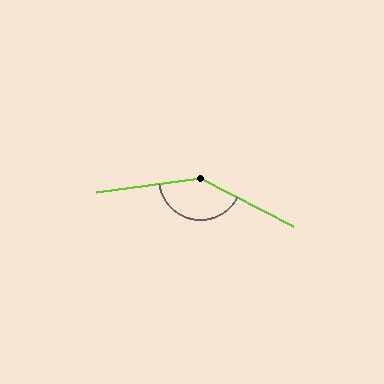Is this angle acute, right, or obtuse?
It is obtuse.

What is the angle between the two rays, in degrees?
Approximately 145 degrees.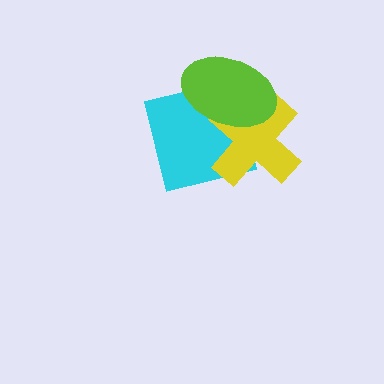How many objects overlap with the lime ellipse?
2 objects overlap with the lime ellipse.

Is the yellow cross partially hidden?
Yes, it is partially covered by another shape.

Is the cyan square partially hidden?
Yes, it is partially covered by another shape.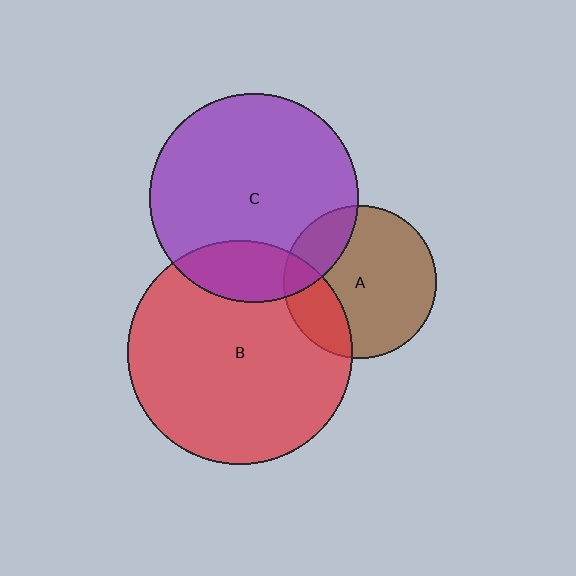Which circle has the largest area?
Circle B (red).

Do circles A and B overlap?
Yes.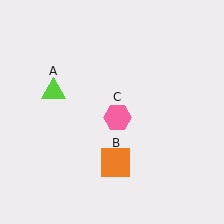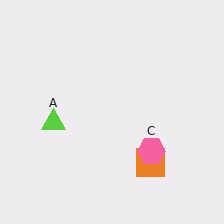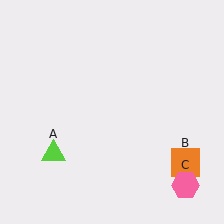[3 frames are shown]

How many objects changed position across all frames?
3 objects changed position: lime triangle (object A), orange square (object B), pink hexagon (object C).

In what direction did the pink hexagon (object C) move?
The pink hexagon (object C) moved down and to the right.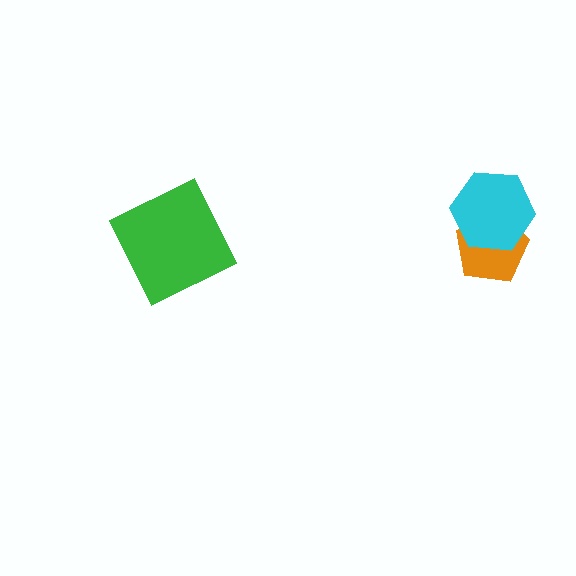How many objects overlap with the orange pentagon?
1 object overlaps with the orange pentagon.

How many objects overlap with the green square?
0 objects overlap with the green square.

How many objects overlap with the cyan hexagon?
1 object overlaps with the cyan hexagon.